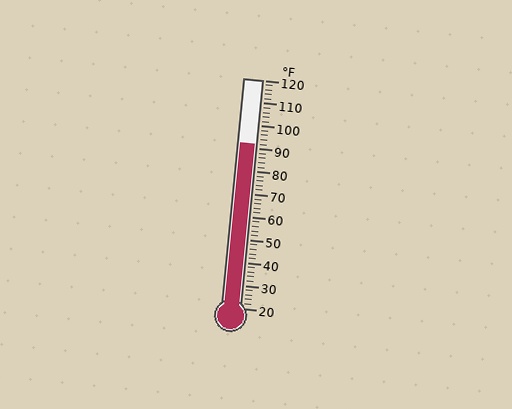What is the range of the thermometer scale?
The thermometer scale ranges from 20°F to 120°F.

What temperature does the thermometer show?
The thermometer shows approximately 92°F.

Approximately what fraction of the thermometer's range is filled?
The thermometer is filled to approximately 70% of its range.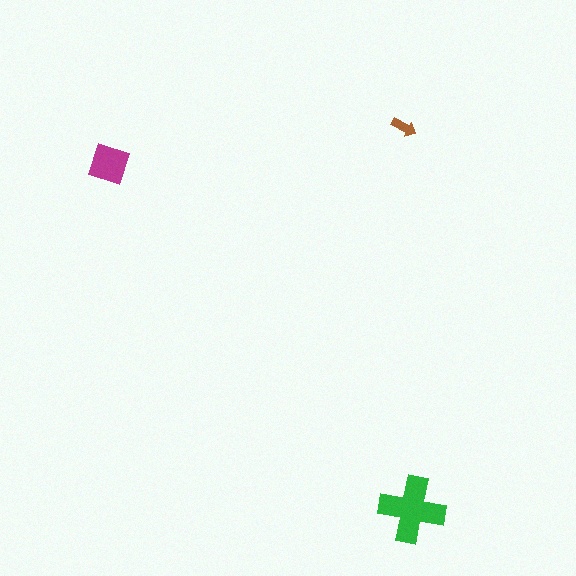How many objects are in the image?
There are 3 objects in the image.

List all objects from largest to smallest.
The green cross, the magenta square, the brown arrow.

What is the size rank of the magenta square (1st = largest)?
2nd.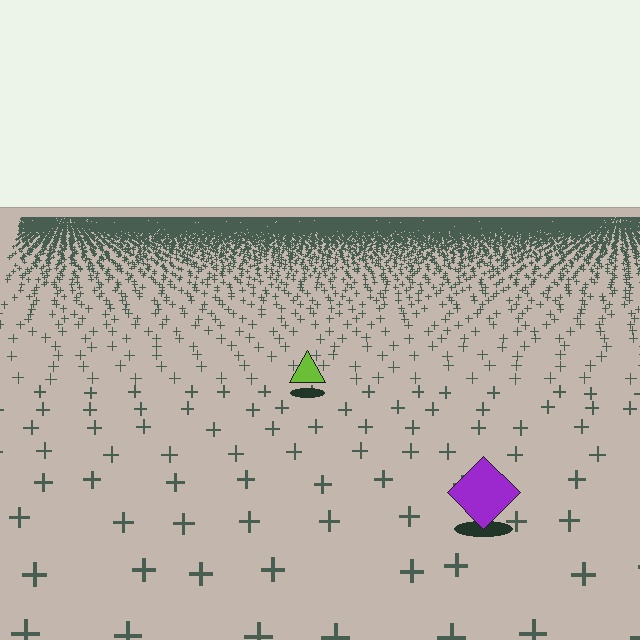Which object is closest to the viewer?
The purple diamond is closest. The texture marks near it are larger and more spread out.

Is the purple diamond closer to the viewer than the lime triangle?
Yes. The purple diamond is closer — you can tell from the texture gradient: the ground texture is coarser near it.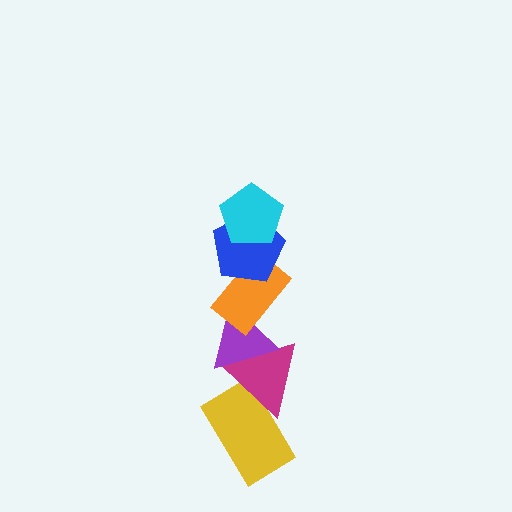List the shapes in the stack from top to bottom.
From top to bottom: the cyan pentagon, the blue pentagon, the orange rectangle, the purple triangle, the magenta triangle, the yellow rectangle.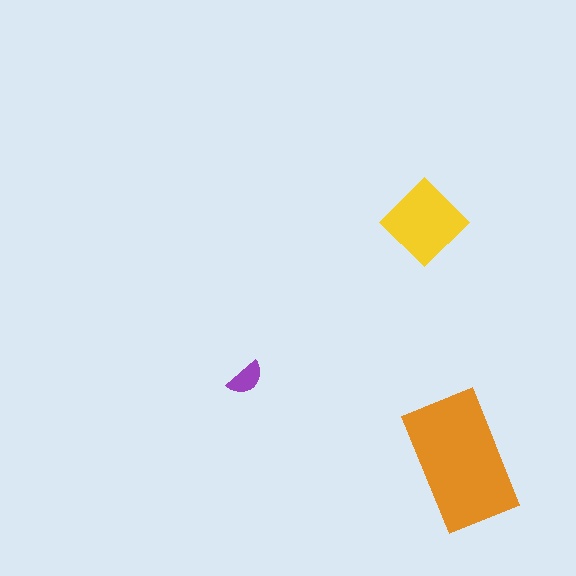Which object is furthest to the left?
The purple semicircle is leftmost.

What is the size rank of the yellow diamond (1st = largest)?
2nd.